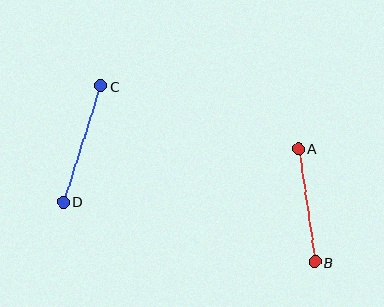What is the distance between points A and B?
The distance is approximately 114 pixels.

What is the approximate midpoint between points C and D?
The midpoint is at approximately (82, 144) pixels.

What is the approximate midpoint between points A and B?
The midpoint is at approximately (306, 206) pixels.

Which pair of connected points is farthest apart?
Points C and D are farthest apart.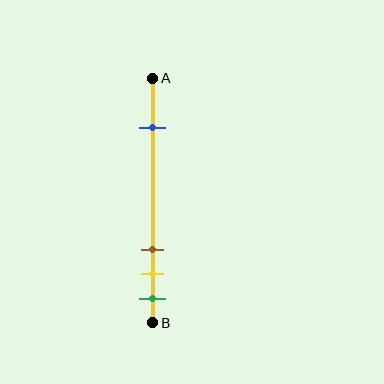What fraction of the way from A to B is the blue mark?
The blue mark is approximately 20% (0.2) of the way from A to B.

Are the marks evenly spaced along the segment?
No, the marks are not evenly spaced.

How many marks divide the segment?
There are 4 marks dividing the segment.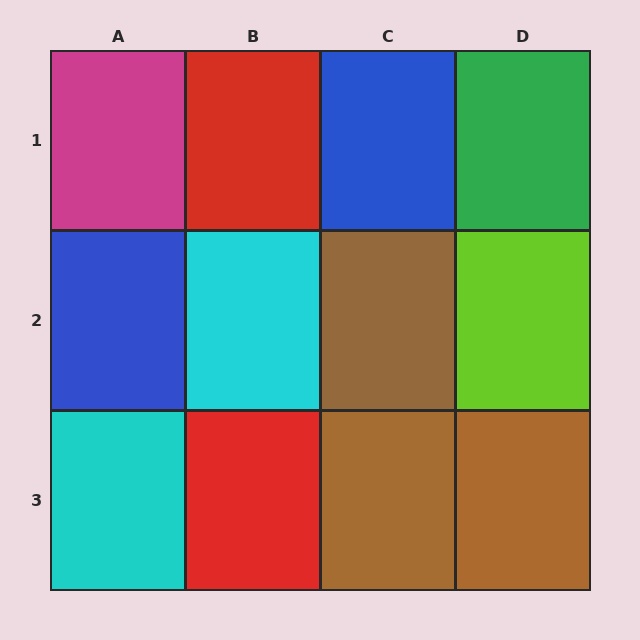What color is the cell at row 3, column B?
Red.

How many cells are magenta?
1 cell is magenta.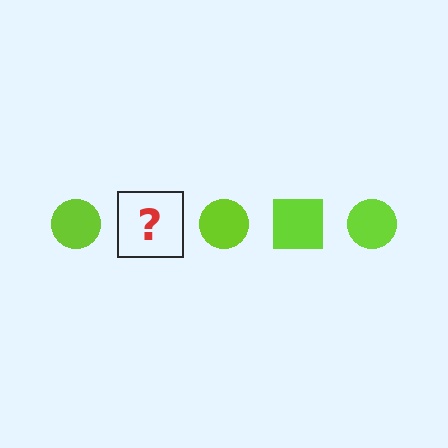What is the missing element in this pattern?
The missing element is a lime square.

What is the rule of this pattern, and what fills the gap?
The rule is that the pattern cycles through circle, square shapes in lime. The gap should be filled with a lime square.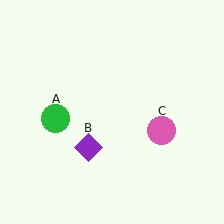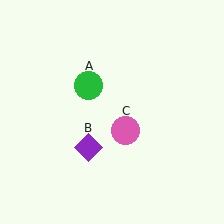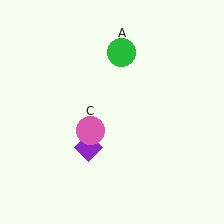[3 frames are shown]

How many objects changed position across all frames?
2 objects changed position: green circle (object A), pink circle (object C).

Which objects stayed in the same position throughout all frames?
Purple diamond (object B) remained stationary.